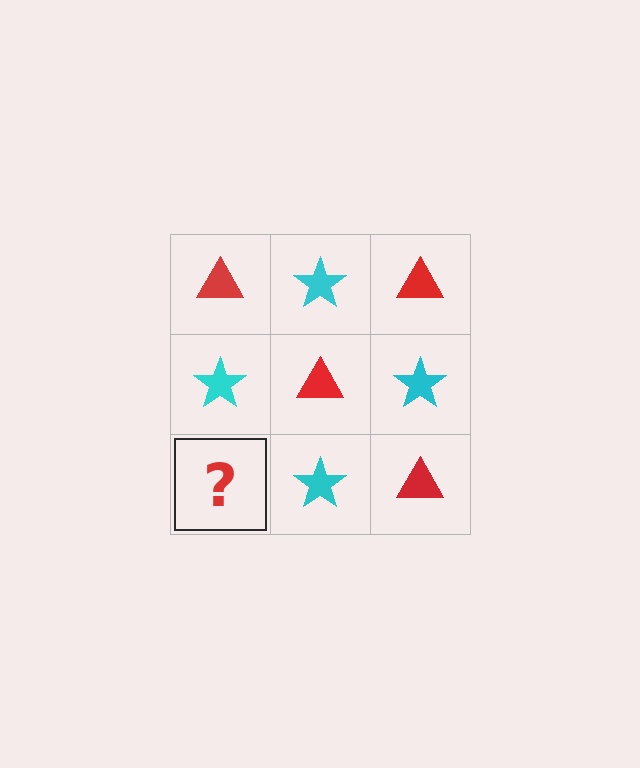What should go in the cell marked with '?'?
The missing cell should contain a red triangle.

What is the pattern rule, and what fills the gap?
The rule is that it alternates red triangle and cyan star in a checkerboard pattern. The gap should be filled with a red triangle.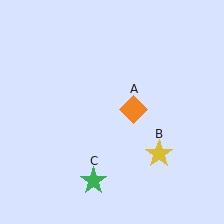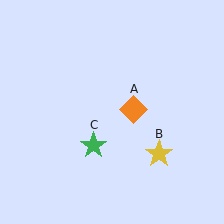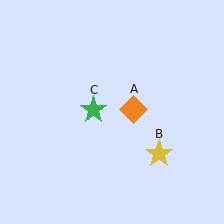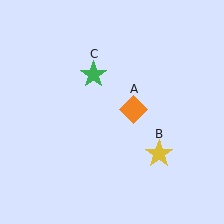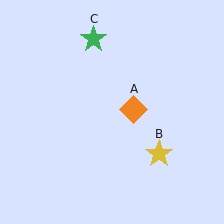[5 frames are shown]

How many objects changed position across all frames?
1 object changed position: green star (object C).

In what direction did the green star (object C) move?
The green star (object C) moved up.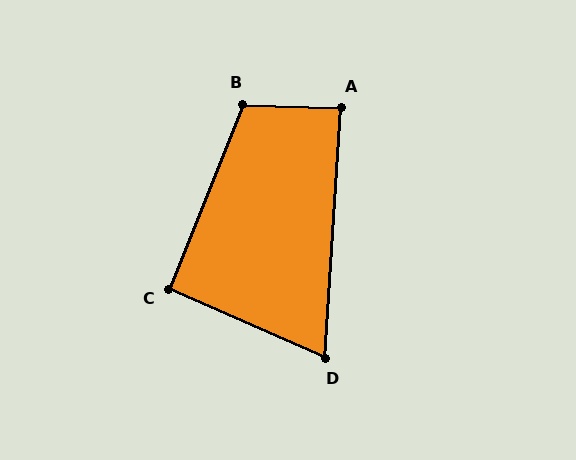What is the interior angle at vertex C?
Approximately 92 degrees (approximately right).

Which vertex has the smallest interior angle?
D, at approximately 70 degrees.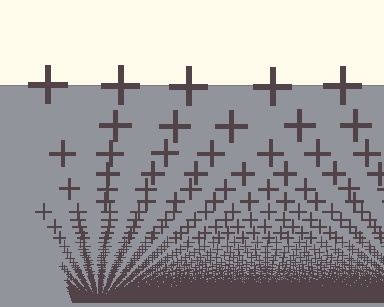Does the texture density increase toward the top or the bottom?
Density increases toward the bottom.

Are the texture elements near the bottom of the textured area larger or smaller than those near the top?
Smaller. The gradient is inverted — elements near the bottom are smaller and denser.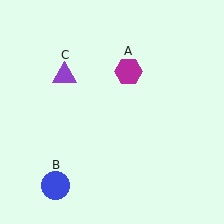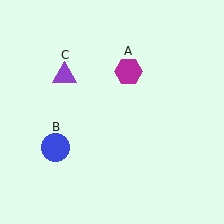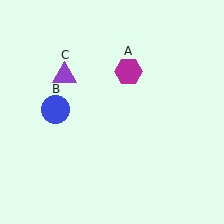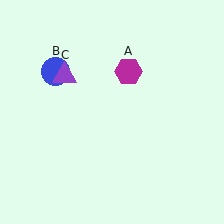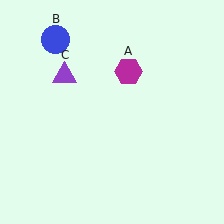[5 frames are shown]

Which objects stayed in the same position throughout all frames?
Magenta hexagon (object A) and purple triangle (object C) remained stationary.